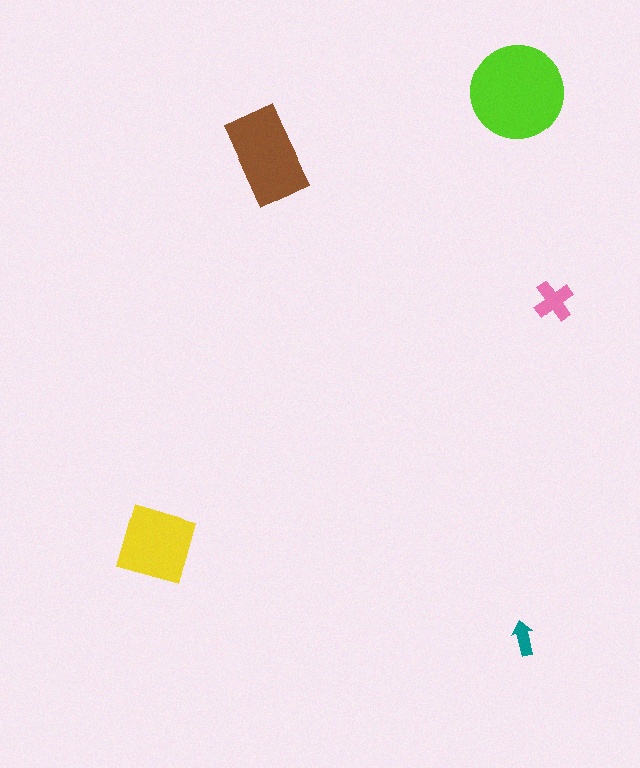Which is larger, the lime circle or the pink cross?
The lime circle.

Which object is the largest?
The lime circle.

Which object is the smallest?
The teal arrow.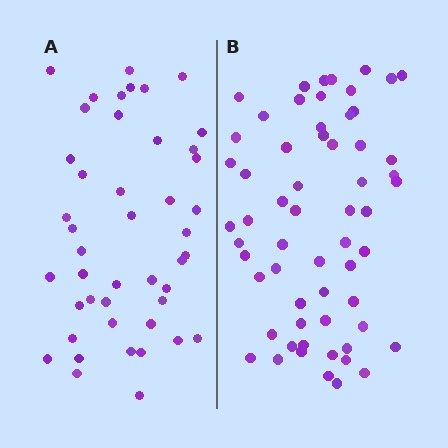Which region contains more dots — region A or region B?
Region B (the right region) has more dots.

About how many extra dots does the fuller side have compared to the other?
Region B has approximately 15 more dots than region A.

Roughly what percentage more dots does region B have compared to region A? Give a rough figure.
About 35% more.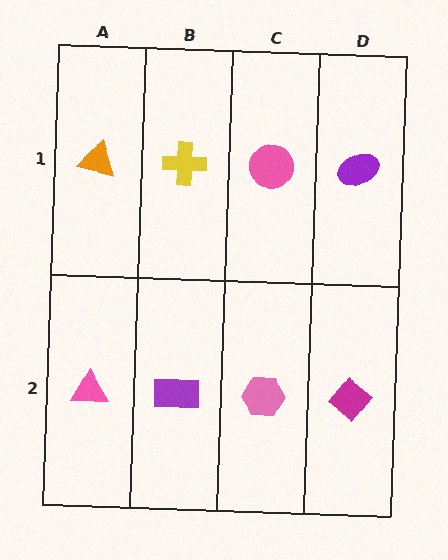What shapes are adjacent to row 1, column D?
A magenta diamond (row 2, column D), a pink circle (row 1, column C).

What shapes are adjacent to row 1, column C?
A pink hexagon (row 2, column C), a yellow cross (row 1, column B), a purple ellipse (row 1, column D).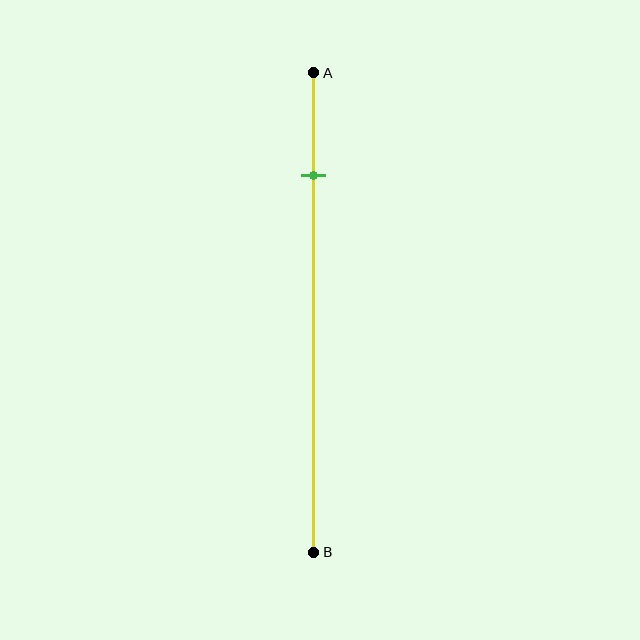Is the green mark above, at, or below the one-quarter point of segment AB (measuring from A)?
The green mark is above the one-quarter point of segment AB.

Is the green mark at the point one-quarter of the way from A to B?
No, the mark is at about 20% from A, not at the 25% one-quarter point.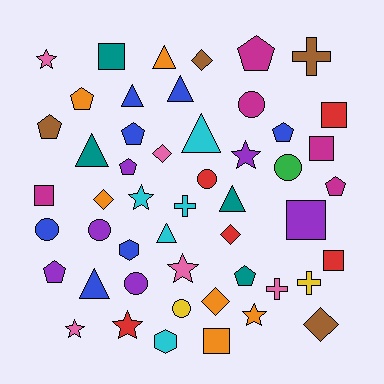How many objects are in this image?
There are 50 objects.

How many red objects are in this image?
There are 5 red objects.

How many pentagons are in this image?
There are 9 pentagons.